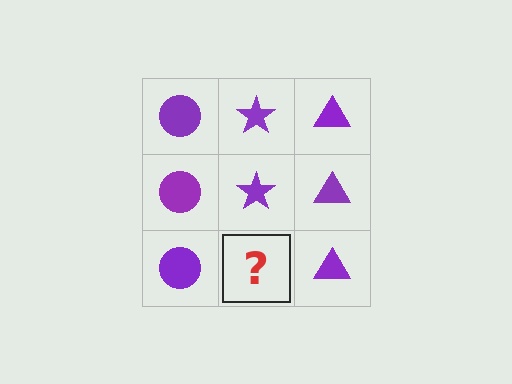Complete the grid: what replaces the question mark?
The question mark should be replaced with a purple star.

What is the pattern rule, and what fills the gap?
The rule is that each column has a consistent shape. The gap should be filled with a purple star.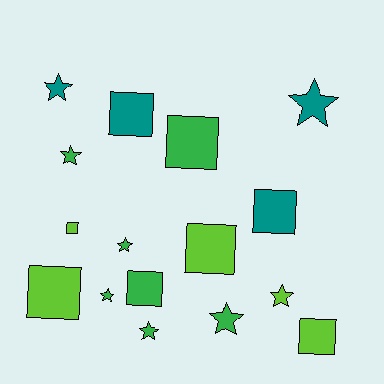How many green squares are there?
There are 2 green squares.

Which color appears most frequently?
Green, with 7 objects.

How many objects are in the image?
There are 16 objects.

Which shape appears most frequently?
Star, with 8 objects.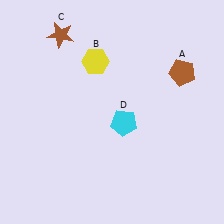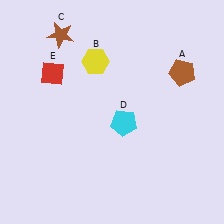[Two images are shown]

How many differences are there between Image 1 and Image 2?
There is 1 difference between the two images.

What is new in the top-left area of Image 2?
A red diamond (E) was added in the top-left area of Image 2.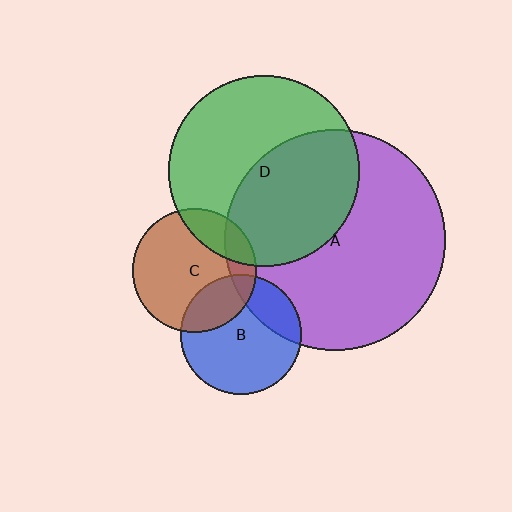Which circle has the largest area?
Circle A (purple).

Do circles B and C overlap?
Yes.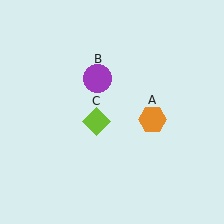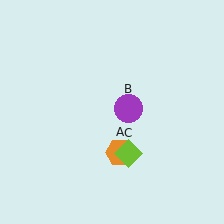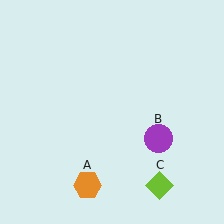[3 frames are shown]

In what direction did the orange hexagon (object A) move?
The orange hexagon (object A) moved down and to the left.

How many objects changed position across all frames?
3 objects changed position: orange hexagon (object A), purple circle (object B), lime diamond (object C).